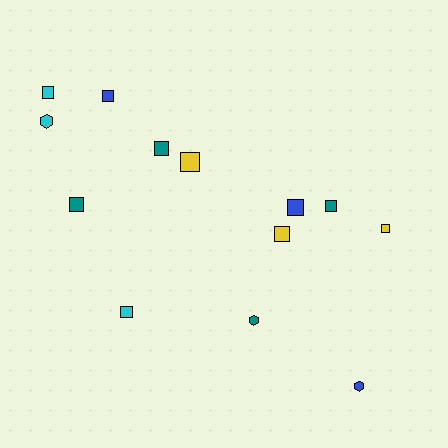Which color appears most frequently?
Teal, with 4 objects.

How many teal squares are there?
There are 3 teal squares.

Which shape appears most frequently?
Square, with 10 objects.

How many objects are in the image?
There are 13 objects.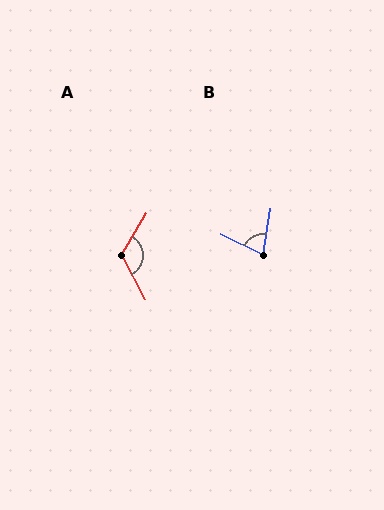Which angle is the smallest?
B, at approximately 74 degrees.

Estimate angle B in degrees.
Approximately 74 degrees.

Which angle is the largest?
A, at approximately 121 degrees.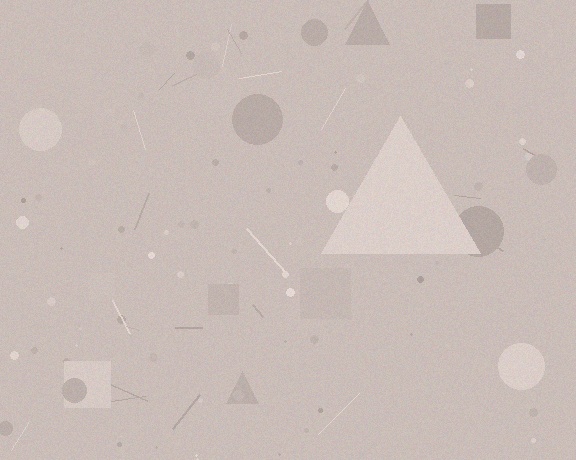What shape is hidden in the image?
A triangle is hidden in the image.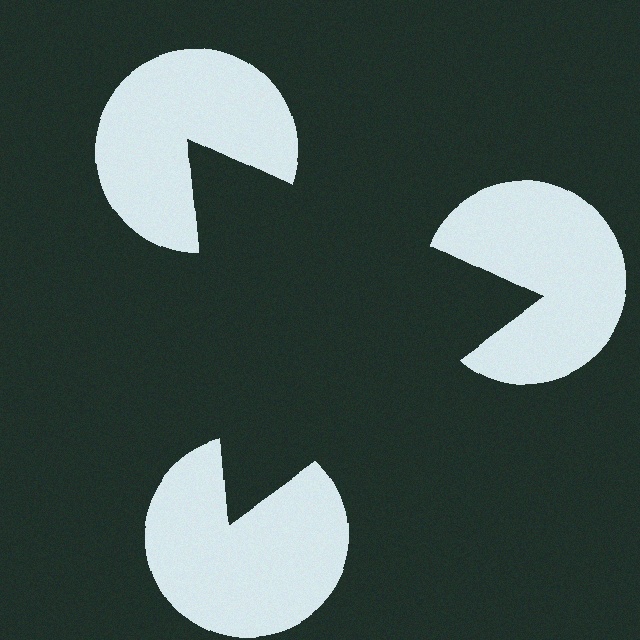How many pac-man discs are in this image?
There are 3 — one at each vertex of the illusory triangle.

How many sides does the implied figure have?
3 sides.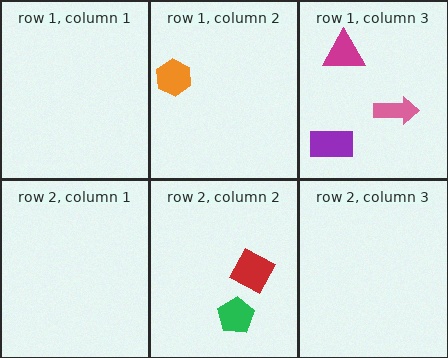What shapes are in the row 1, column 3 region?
The magenta triangle, the pink arrow, the purple rectangle.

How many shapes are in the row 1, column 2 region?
1.